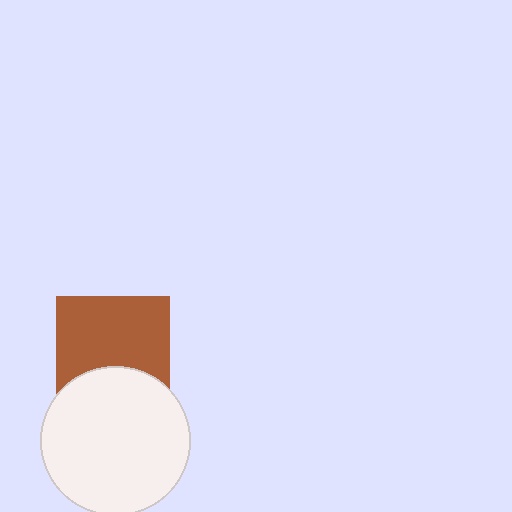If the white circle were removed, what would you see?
You would see the complete brown square.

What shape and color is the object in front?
The object in front is a white circle.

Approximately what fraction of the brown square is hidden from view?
Roughly 31% of the brown square is hidden behind the white circle.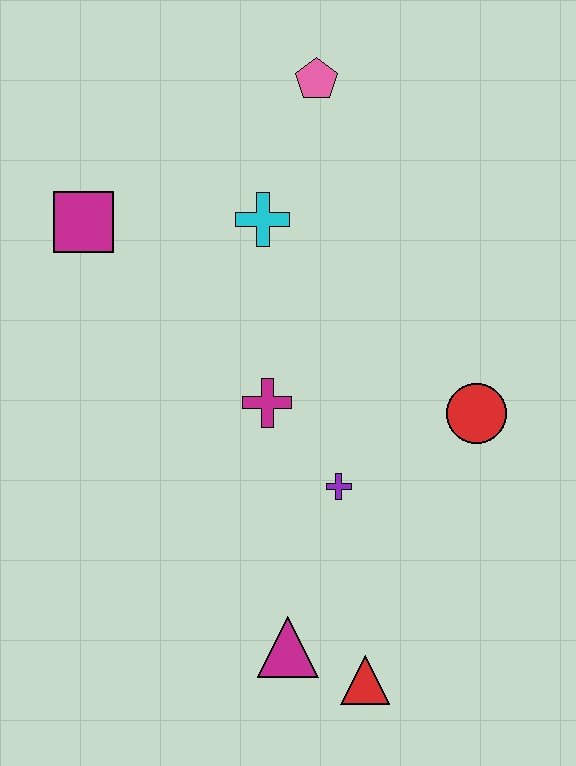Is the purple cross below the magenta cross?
Yes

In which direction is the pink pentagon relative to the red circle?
The pink pentagon is above the red circle.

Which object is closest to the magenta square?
The cyan cross is closest to the magenta square.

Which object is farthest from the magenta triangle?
The pink pentagon is farthest from the magenta triangle.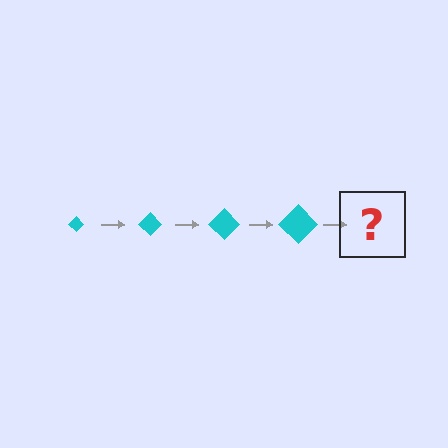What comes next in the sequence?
The next element should be a cyan diamond, larger than the previous one.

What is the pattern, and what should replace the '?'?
The pattern is that the diamond gets progressively larger each step. The '?' should be a cyan diamond, larger than the previous one.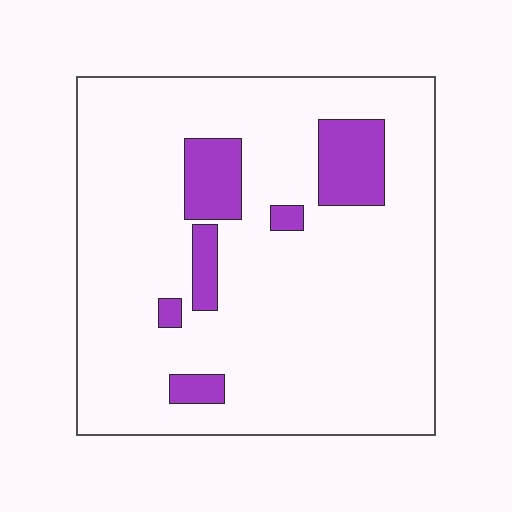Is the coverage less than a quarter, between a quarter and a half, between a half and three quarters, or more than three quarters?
Less than a quarter.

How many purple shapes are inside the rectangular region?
6.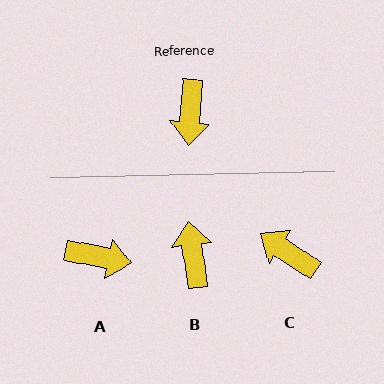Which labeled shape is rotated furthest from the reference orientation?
B, about 168 degrees away.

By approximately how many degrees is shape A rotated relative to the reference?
Approximately 83 degrees counter-clockwise.